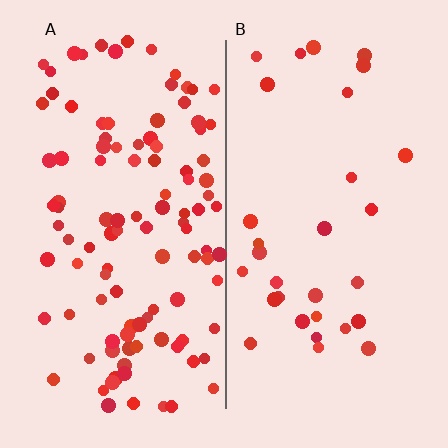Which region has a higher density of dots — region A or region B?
A (the left).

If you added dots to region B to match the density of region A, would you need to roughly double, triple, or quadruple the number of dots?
Approximately quadruple.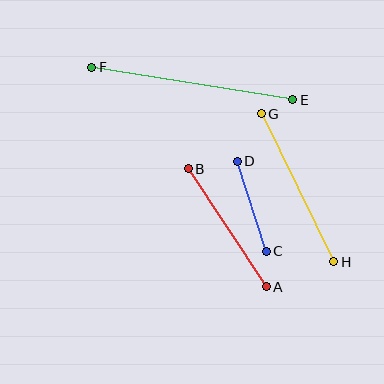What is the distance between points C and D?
The distance is approximately 95 pixels.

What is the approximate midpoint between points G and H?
The midpoint is at approximately (297, 188) pixels.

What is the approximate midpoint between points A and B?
The midpoint is at approximately (227, 228) pixels.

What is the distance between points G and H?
The distance is approximately 165 pixels.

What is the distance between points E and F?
The distance is approximately 204 pixels.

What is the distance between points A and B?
The distance is approximately 141 pixels.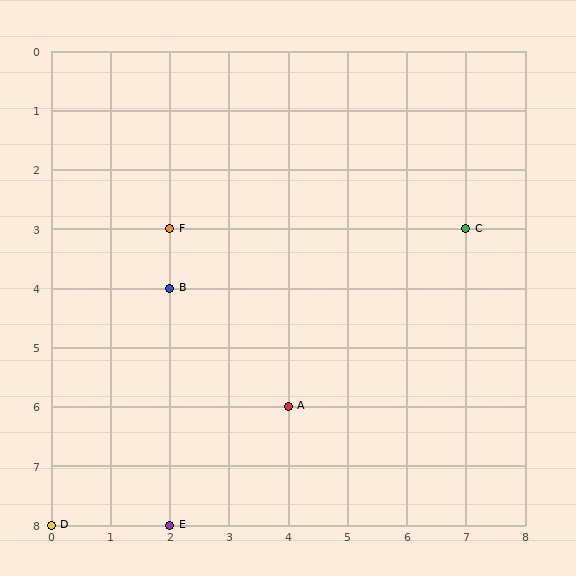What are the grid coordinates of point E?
Point E is at grid coordinates (2, 8).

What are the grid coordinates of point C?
Point C is at grid coordinates (7, 3).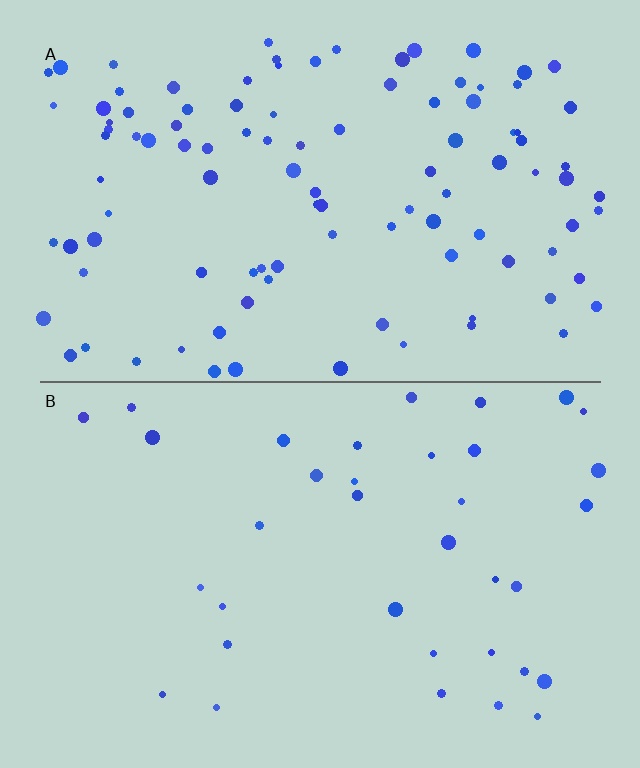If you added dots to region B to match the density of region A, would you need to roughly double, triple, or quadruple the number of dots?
Approximately triple.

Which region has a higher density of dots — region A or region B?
A (the top).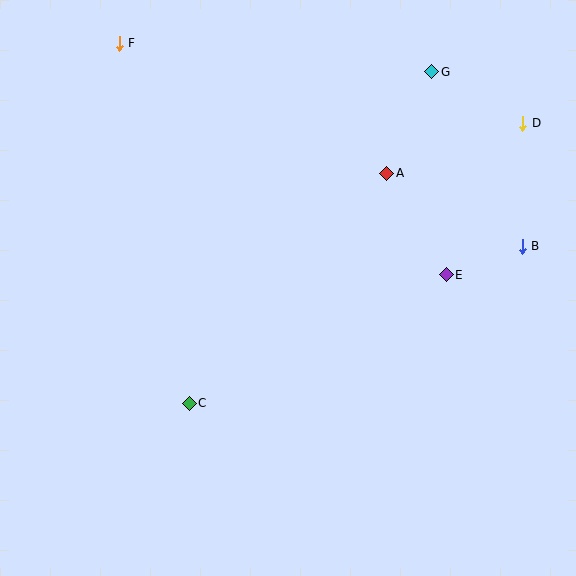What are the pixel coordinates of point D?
Point D is at (523, 123).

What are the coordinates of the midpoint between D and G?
The midpoint between D and G is at (477, 97).